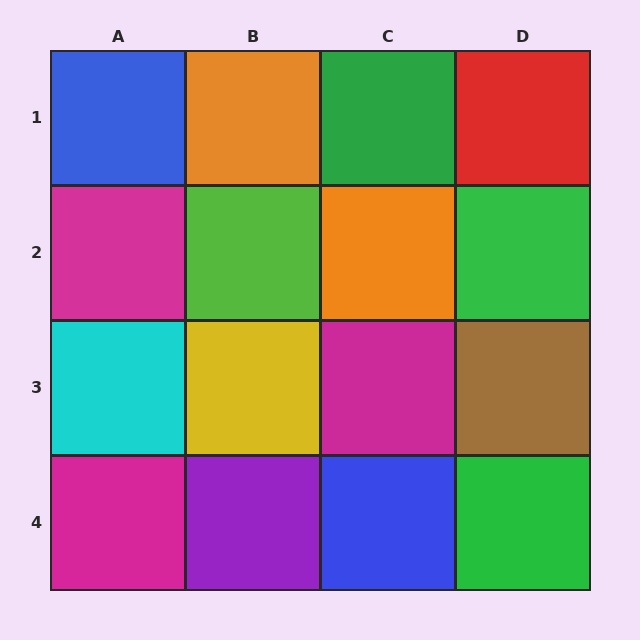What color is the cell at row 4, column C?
Blue.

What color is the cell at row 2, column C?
Orange.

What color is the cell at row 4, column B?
Purple.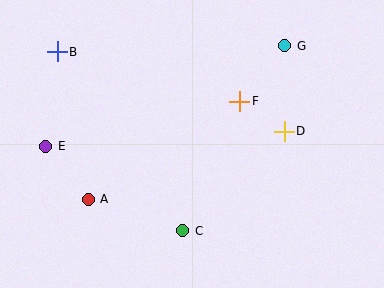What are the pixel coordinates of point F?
Point F is at (240, 101).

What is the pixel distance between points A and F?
The distance between A and F is 181 pixels.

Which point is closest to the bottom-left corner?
Point A is closest to the bottom-left corner.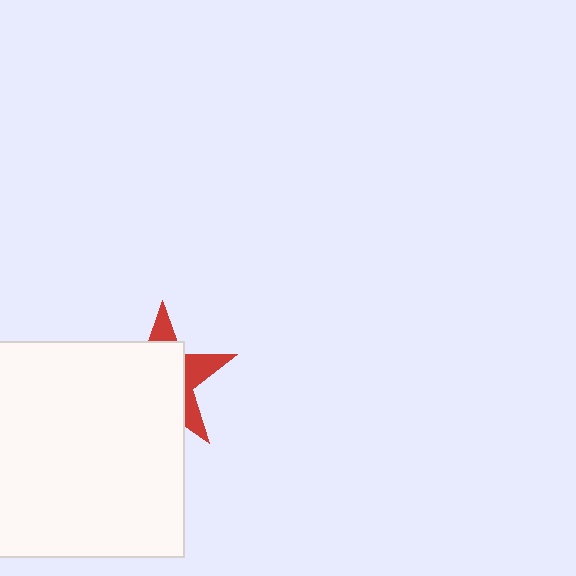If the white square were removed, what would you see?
You would see the complete red star.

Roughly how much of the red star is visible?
A small part of it is visible (roughly 32%).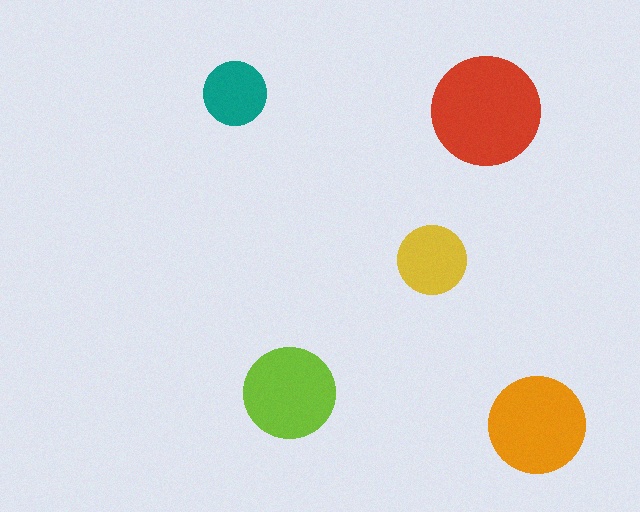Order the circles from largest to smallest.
the red one, the orange one, the lime one, the yellow one, the teal one.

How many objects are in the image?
There are 5 objects in the image.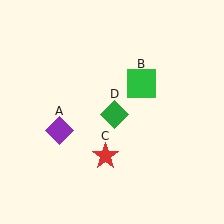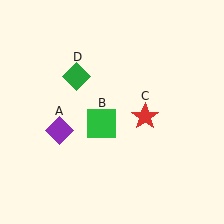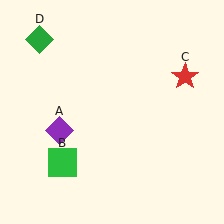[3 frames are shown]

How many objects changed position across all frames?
3 objects changed position: green square (object B), red star (object C), green diamond (object D).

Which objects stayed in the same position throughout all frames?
Purple diamond (object A) remained stationary.